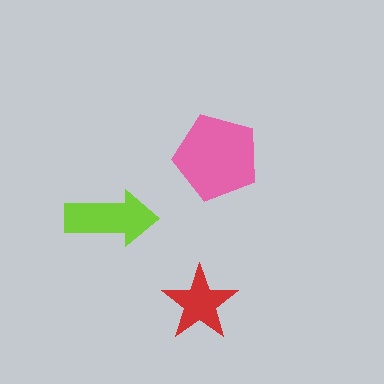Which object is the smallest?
The red star.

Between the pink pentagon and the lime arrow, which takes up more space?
The pink pentagon.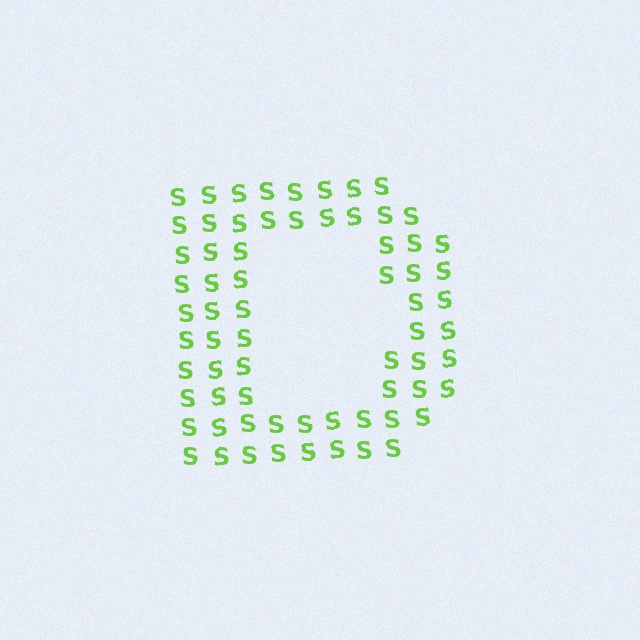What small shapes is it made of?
It is made of small letter S's.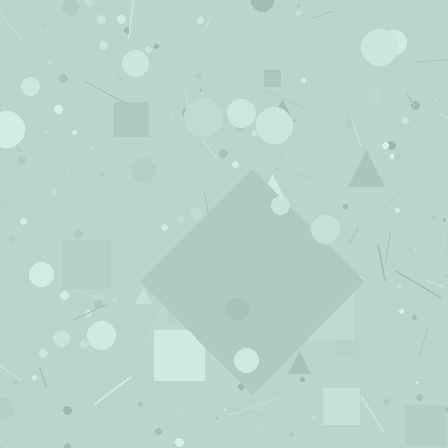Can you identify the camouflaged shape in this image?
The camouflaged shape is a diamond.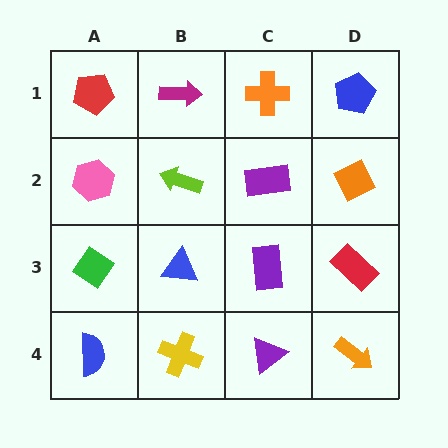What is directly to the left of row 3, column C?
A blue triangle.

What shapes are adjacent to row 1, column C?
A purple rectangle (row 2, column C), a magenta arrow (row 1, column B), a blue pentagon (row 1, column D).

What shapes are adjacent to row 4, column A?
A green diamond (row 3, column A), a yellow cross (row 4, column B).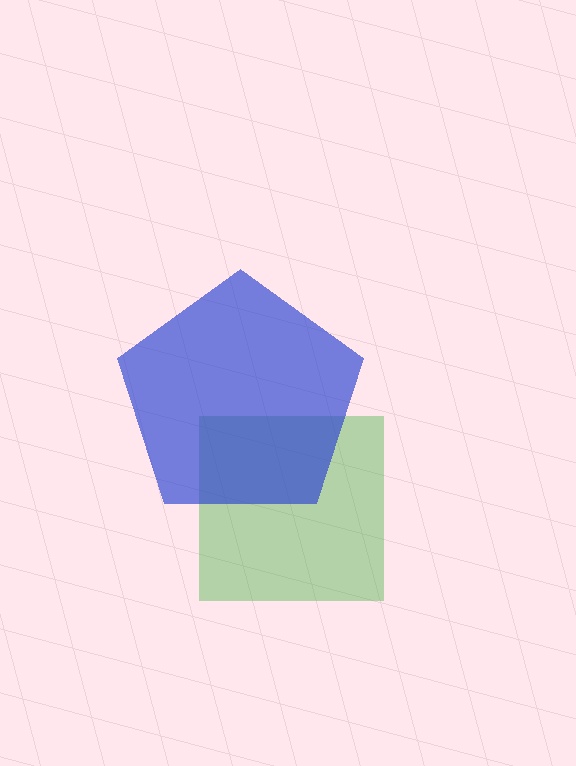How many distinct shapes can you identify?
There are 2 distinct shapes: a green square, a blue pentagon.